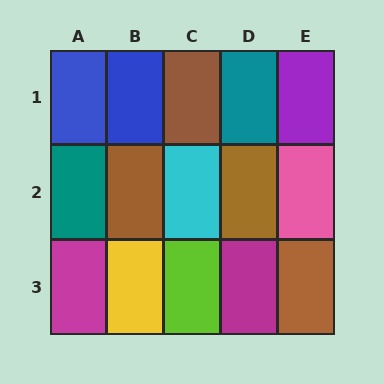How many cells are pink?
1 cell is pink.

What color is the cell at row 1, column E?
Purple.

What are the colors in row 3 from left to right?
Magenta, yellow, lime, magenta, brown.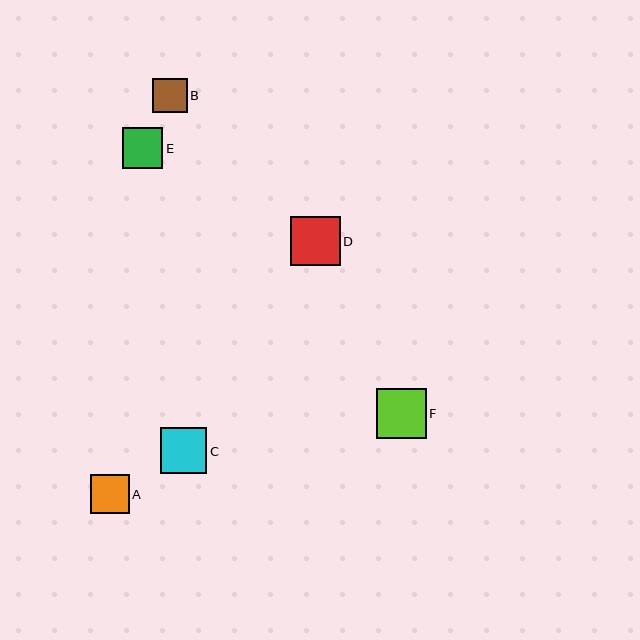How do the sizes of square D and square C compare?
Square D and square C are approximately the same size.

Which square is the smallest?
Square B is the smallest with a size of approximately 35 pixels.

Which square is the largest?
Square F is the largest with a size of approximately 50 pixels.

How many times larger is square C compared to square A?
Square C is approximately 1.2 times the size of square A.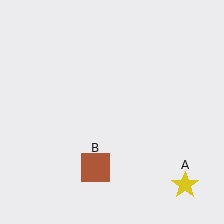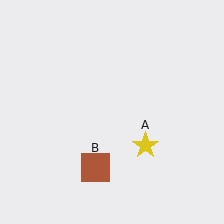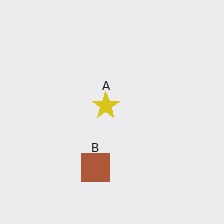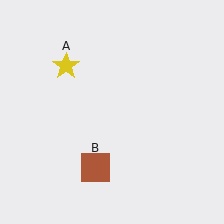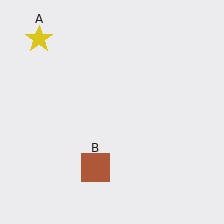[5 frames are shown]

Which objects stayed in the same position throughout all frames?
Brown square (object B) remained stationary.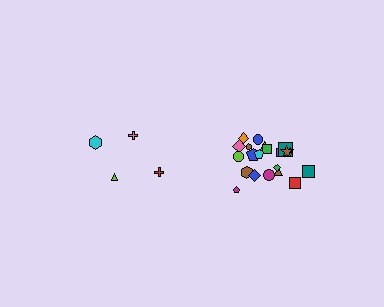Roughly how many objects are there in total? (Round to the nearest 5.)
Roughly 25 objects in total.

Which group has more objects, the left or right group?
The right group.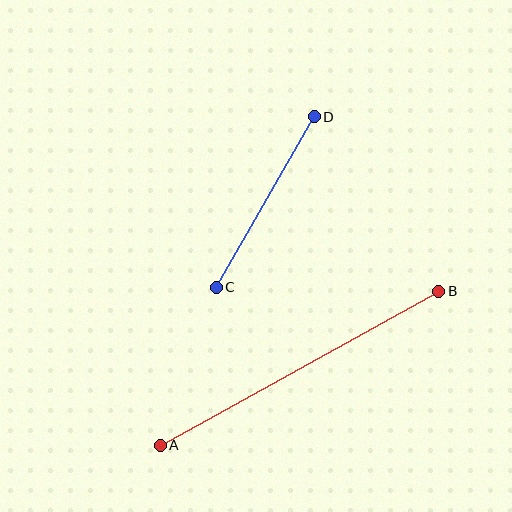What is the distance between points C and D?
The distance is approximately 197 pixels.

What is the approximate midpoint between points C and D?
The midpoint is at approximately (265, 202) pixels.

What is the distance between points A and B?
The distance is approximately 318 pixels.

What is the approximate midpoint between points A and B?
The midpoint is at approximately (299, 368) pixels.